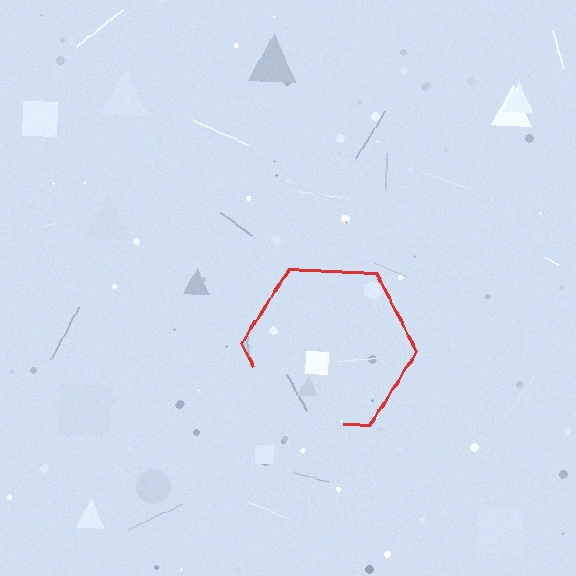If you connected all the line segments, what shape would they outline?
They would outline a hexagon.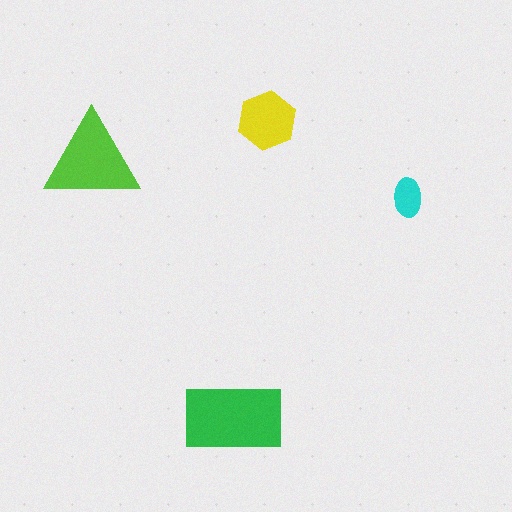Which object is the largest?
The green rectangle.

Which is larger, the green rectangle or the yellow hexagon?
The green rectangle.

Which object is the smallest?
The cyan ellipse.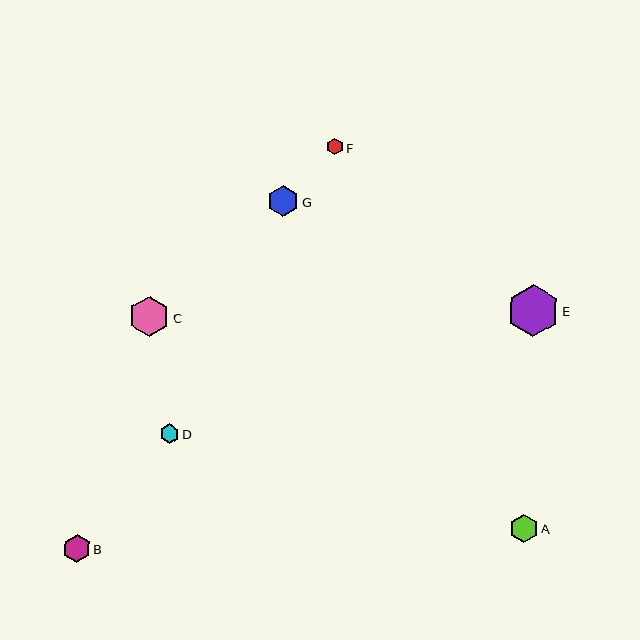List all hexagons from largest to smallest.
From largest to smallest: E, C, G, B, A, D, F.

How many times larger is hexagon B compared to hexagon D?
Hexagon B is approximately 1.5 times the size of hexagon D.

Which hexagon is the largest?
Hexagon E is the largest with a size of approximately 52 pixels.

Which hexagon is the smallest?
Hexagon F is the smallest with a size of approximately 16 pixels.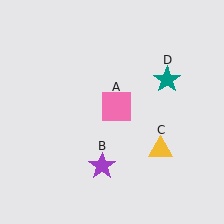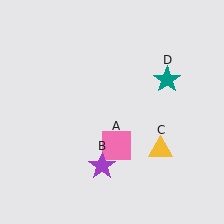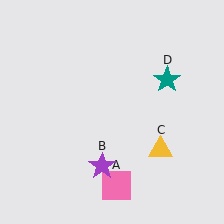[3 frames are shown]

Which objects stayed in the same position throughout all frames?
Purple star (object B) and yellow triangle (object C) and teal star (object D) remained stationary.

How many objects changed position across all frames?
1 object changed position: pink square (object A).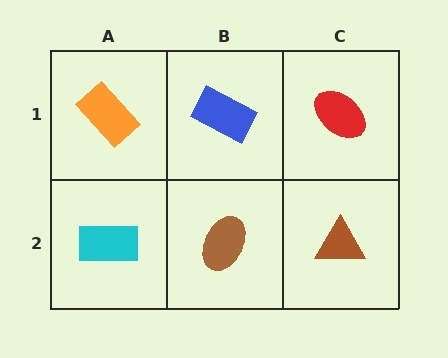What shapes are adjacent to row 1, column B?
A brown ellipse (row 2, column B), an orange rectangle (row 1, column A), a red ellipse (row 1, column C).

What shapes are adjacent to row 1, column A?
A cyan rectangle (row 2, column A), a blue rectangle (row 1, column B).